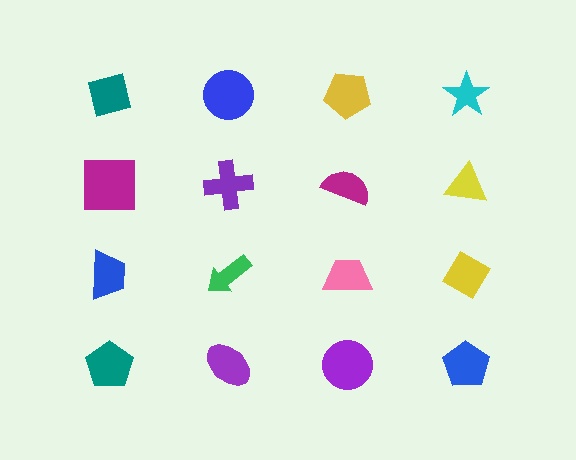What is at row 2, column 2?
A purple cross.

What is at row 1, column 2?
A blue circle.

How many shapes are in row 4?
4 shapes.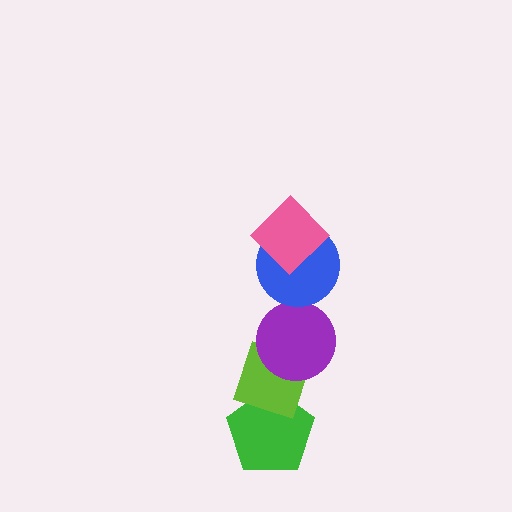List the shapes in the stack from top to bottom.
From top to bottom: the pink diamond, the blue circle, the purple circle, the lime diamond, the green pentagon.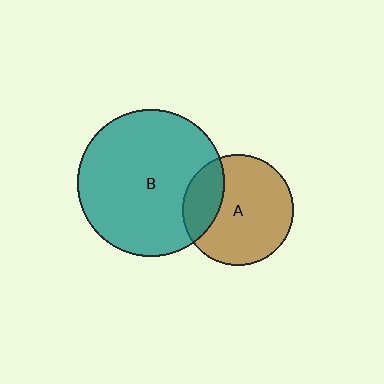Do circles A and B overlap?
Yes.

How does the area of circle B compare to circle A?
Approximately 1.8 times.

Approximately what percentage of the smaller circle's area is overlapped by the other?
Approximately 25%.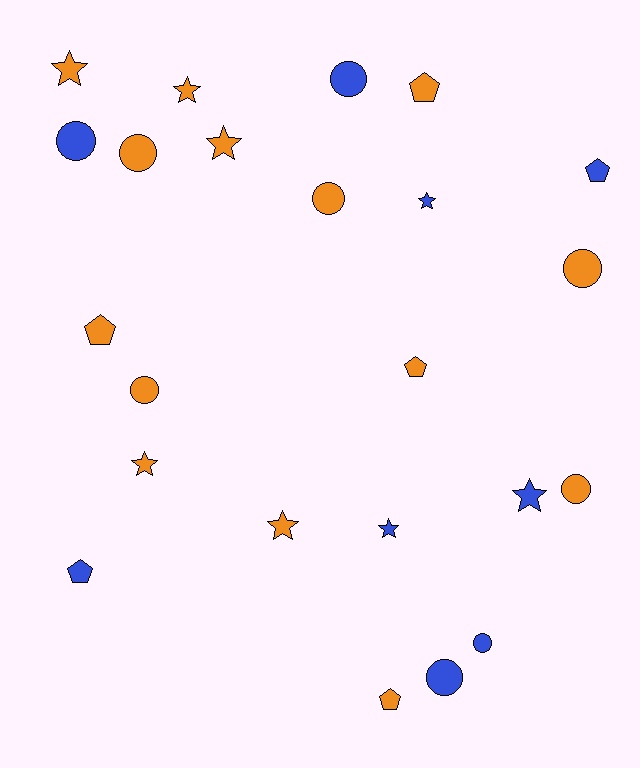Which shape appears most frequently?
Circle, with 9 objects.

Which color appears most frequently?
Orange, with 14 objects.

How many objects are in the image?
There are 23 objects.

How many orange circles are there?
There are 5 orange circles.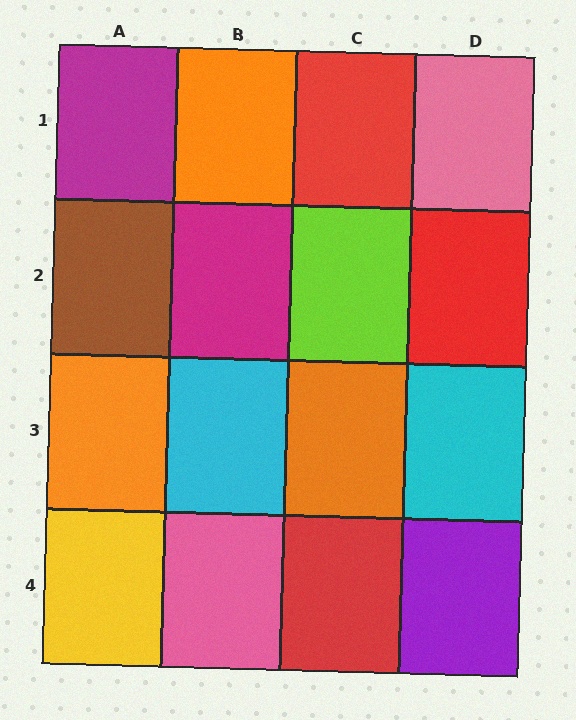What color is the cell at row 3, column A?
Orange.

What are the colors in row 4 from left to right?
Yellow, pink, red, purple.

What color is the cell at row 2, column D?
Red.